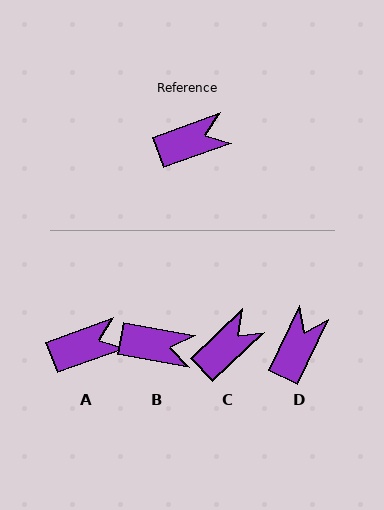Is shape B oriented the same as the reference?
No, it is off by about 30 degrees.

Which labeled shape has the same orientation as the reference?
A.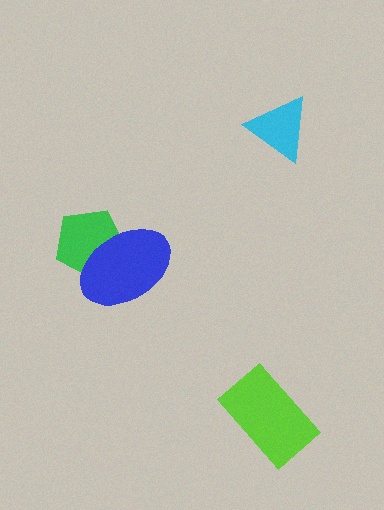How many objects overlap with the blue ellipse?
1 object overlaps with the blue ellipse.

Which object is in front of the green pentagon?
The blue ellipse is in front of the green pentagon.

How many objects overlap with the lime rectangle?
0 objects overlap with the lime rectangle.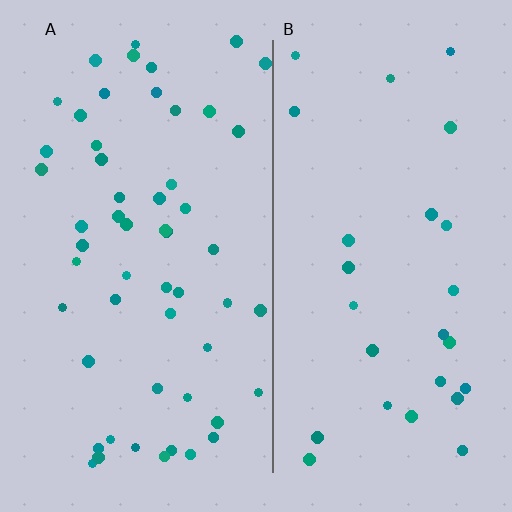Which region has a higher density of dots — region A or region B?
A (the left).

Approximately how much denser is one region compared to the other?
Approximately 2.1× — region A over region B.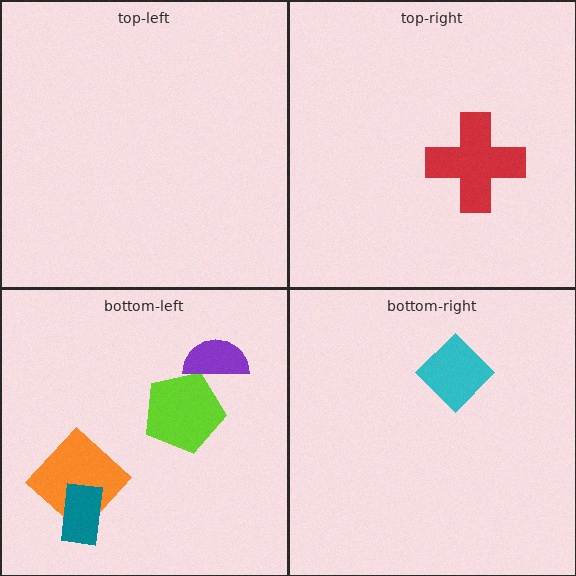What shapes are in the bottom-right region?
The cyan diamond.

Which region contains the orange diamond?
The bottom-left region.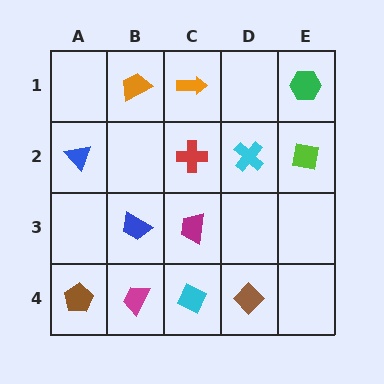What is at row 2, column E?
A lime square.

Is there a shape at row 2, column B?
No, that cell is empty.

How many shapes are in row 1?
3 shapes.